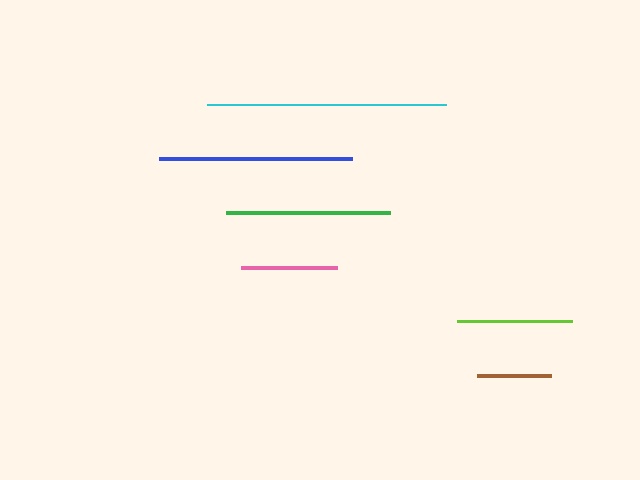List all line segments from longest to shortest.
From longest to shortest: cyan, blue, green, lime, pink, brown.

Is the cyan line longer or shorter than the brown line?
The cyan line is longer than the brown line.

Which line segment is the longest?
The cyan line is the longest at approximately 239 pixels.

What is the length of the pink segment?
The pink segment is approximately 96 pixels long.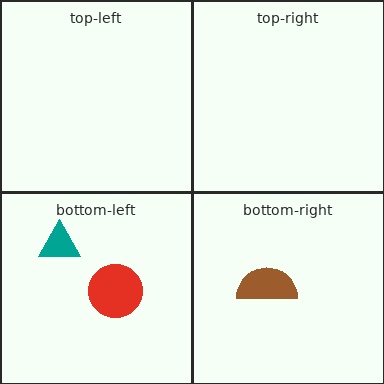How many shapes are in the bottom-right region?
1.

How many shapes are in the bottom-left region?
2.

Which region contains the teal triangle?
The bottom-left region.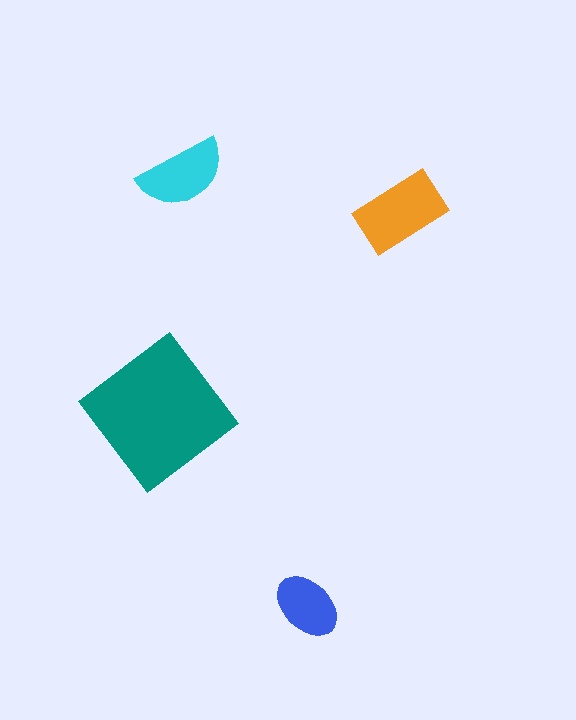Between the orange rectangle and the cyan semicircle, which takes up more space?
The orange rectangle.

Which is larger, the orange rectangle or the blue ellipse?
The orange rectangle.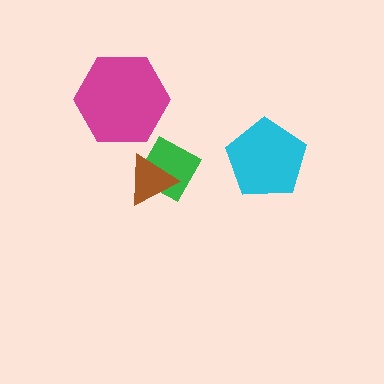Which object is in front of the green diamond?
The brown triangle is in front of the green diamond.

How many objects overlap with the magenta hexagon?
0 objects overlap with the magenta hexagon.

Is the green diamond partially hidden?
Yes, it is partially covered by another shape.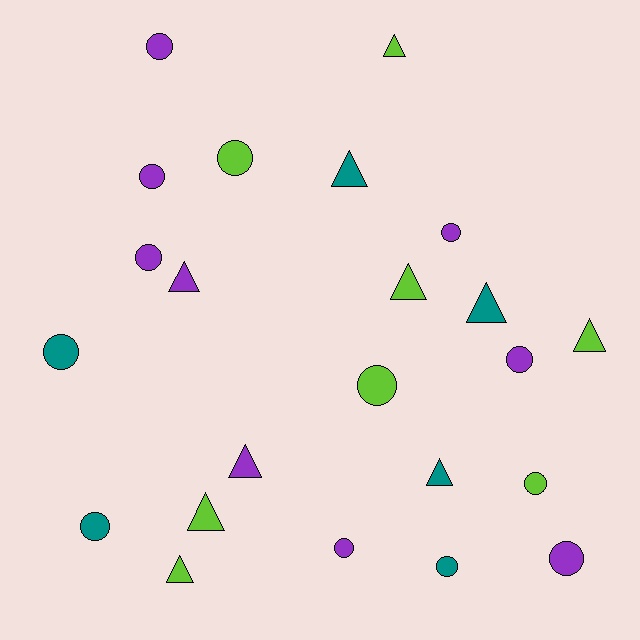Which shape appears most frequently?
Circle, with 13 objects.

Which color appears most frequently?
Purple, with 9 objects.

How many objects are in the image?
There are 23 objects.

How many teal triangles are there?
There are 3 teal triangles.